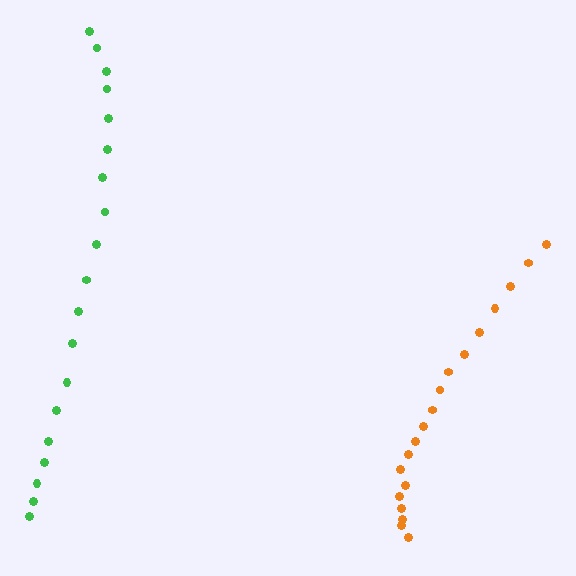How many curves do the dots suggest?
There are 2 distinct paths.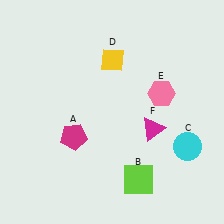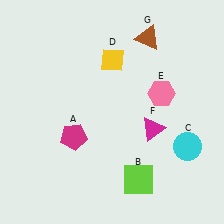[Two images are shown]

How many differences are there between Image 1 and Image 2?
There is 1 difference between the two images.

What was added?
A brown triangle (G) was added in Image 2.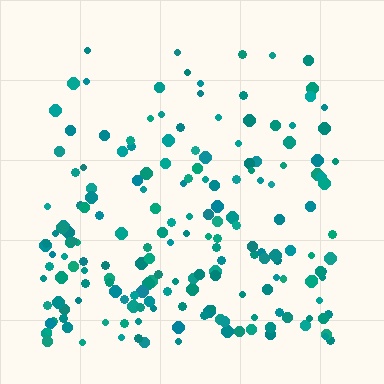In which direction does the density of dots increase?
From top to bottom, with the bottom side densest.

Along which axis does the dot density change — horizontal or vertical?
Vertical.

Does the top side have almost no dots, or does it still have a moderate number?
Still a moderate number, just noticeably fewer than the bottom.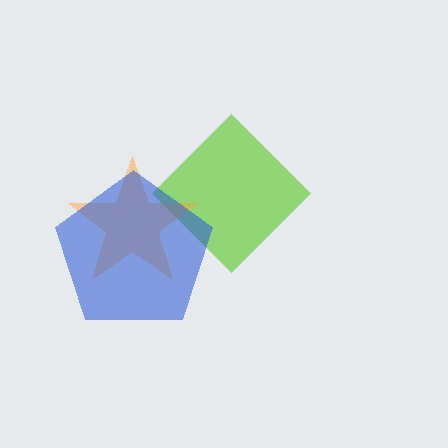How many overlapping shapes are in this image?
There are 3 overlapping shapes in the image.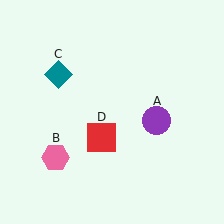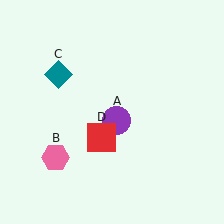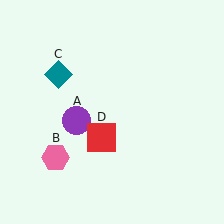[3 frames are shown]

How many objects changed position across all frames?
1 object changed position: purple circle (object A).